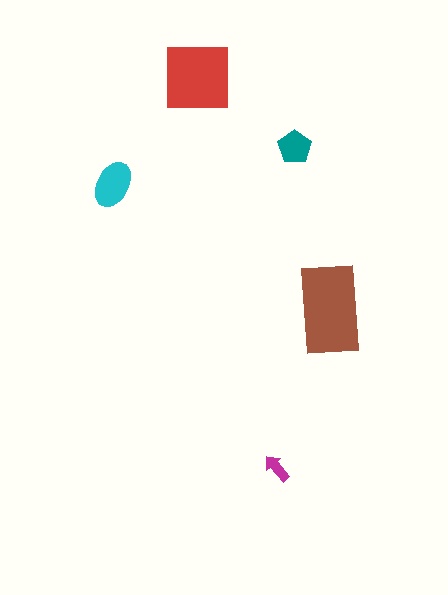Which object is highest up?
The red square is topmost.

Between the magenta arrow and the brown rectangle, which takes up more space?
The brown rectangle.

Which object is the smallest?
The magenta arrow.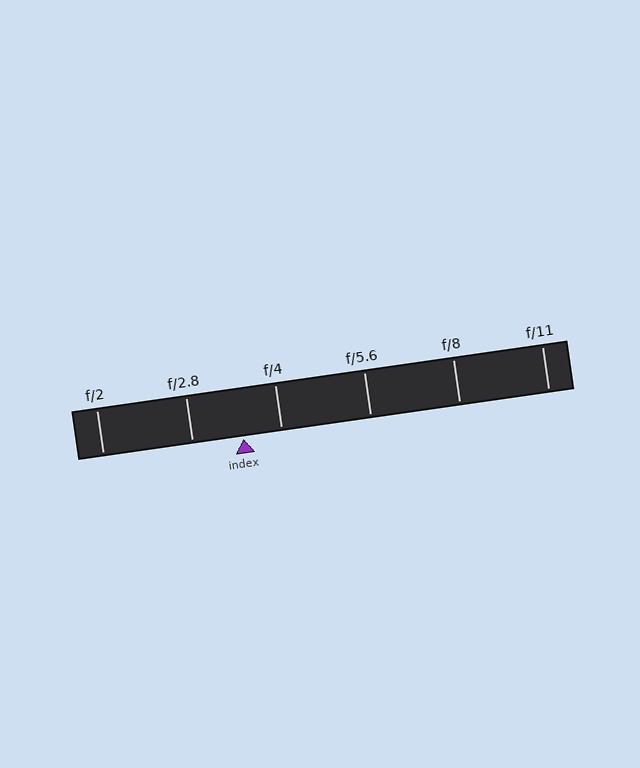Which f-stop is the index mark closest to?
The index mark is closest to f/4.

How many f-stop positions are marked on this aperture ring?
There are 6 f-stop positions marked.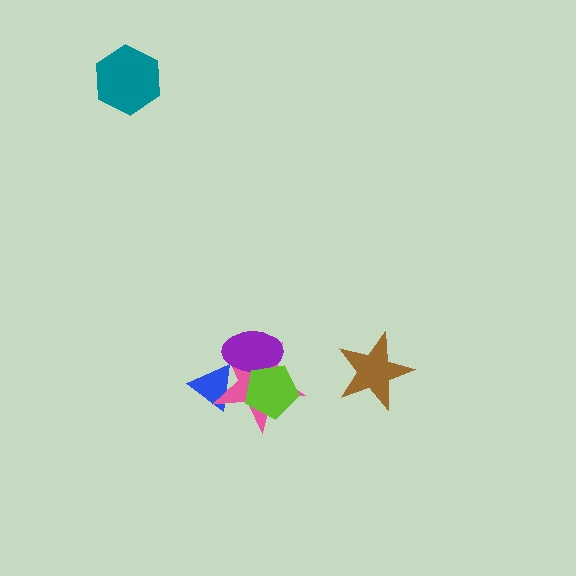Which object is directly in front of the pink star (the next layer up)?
The purple ellipse is directly in front of the pink star.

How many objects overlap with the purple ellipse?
2 objects overlap with the purple ellipse.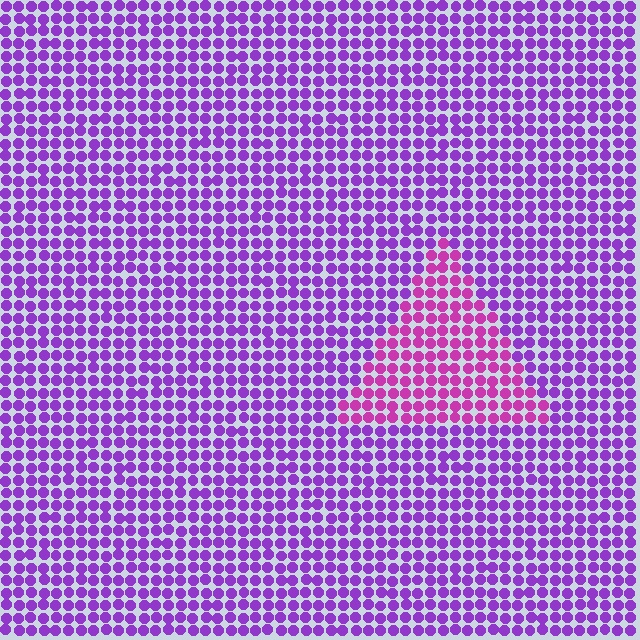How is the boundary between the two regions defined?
The boundary is defined purely by a slight shift in hue (about 34 degrees). Spacing, size, and orientation are identical on both sides.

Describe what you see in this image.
The image is filled with small purple elements in a uniform arrangement. A triangle-shaped region is visible where the elements are tinted to a slightly different hue, forming a subtle color boundary.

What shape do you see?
I see a triangle.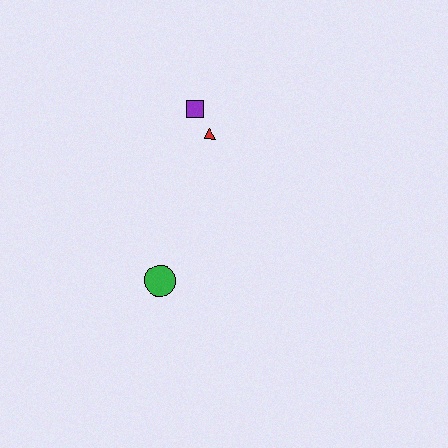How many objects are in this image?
There are 3 objects.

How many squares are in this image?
There is 1 square.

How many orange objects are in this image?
There are no orange objects.